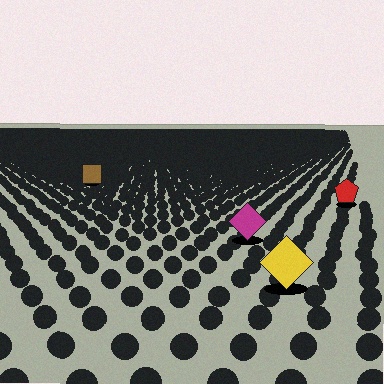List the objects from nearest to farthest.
From nearest to farthest: the yellow diamond, the magenta diamond, the red pentagon, the brown square.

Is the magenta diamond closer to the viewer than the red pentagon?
Yes. The magenta diamond is closer — you can tell from the texture gradient: the ground texture is coarser near it.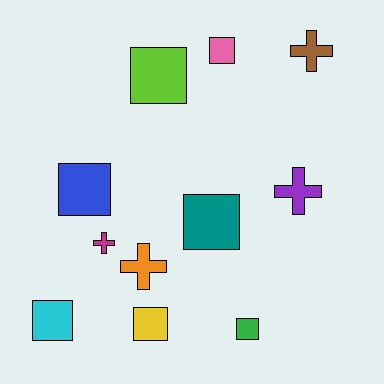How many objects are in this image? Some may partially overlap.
There are 11 objects.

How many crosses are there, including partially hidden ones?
There are 4 crosses.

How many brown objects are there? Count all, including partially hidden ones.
There is 1 brown object.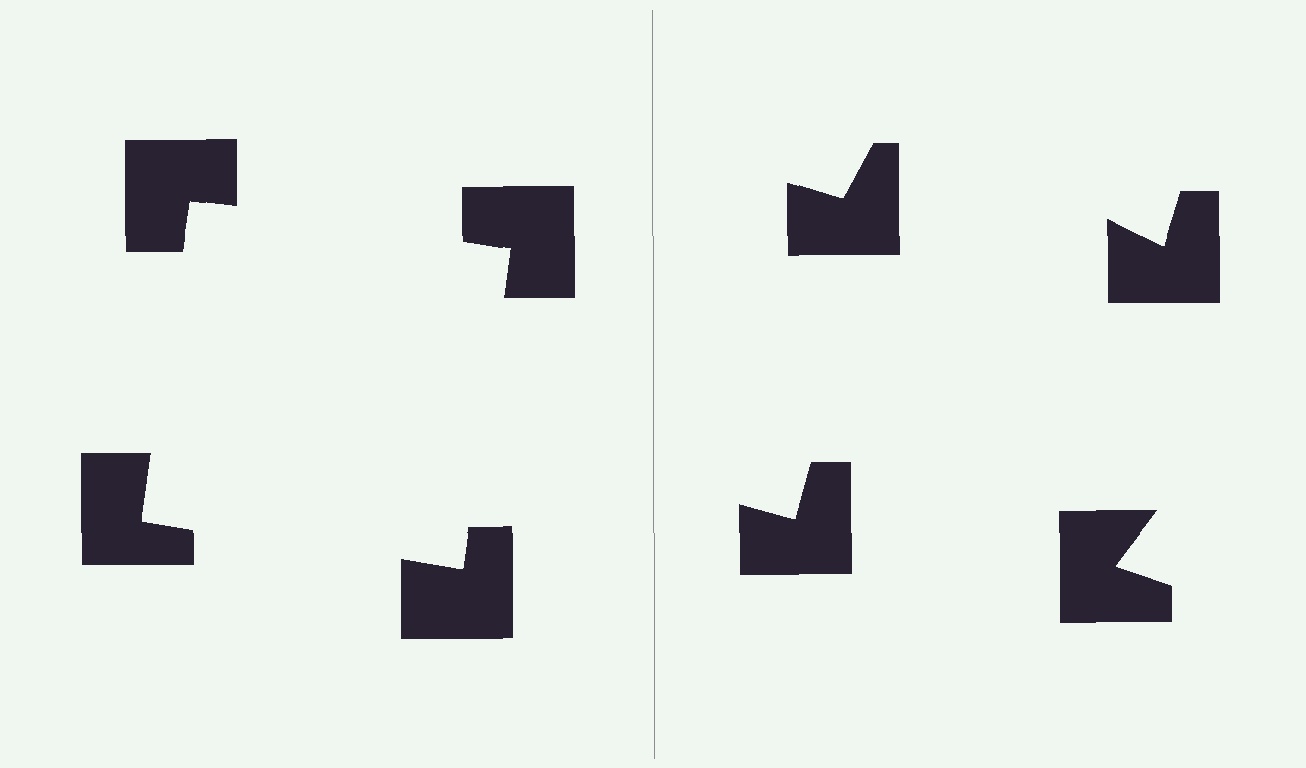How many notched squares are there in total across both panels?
8 — 4 on each side.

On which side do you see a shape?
An illusory square appears on the left side. On the right side the wedge cuts are rotated, so no coherent shape forms.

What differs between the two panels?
The notched squares are positioned identically on both sides; only the wedge orientations differ. On the left they align to a square; on the right they are misaligned.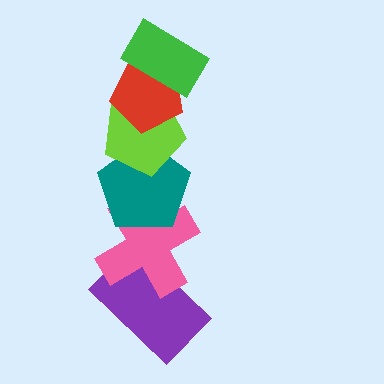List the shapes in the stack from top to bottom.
From top to bottom: the green rectangle, the red pentagon, the lime pentagon, the teal pentagon, the pink cross, the purple rectangle.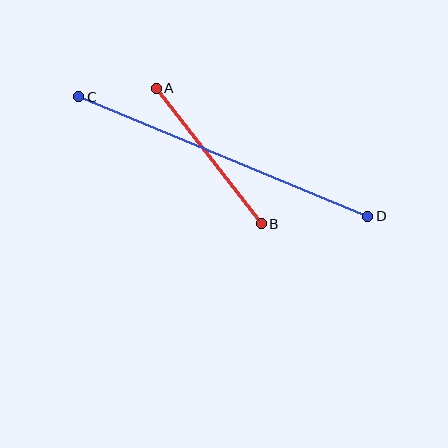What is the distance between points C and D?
The distance is approximately 313 pixels.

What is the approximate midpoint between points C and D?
The midpoint is at approximately (223, 156) pixels.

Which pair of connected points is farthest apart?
Points C and D are farthest apart.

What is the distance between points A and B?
The distance is approximately 171 pixels.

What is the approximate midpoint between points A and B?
The midpoint is at approximately (209, 156) pixels.